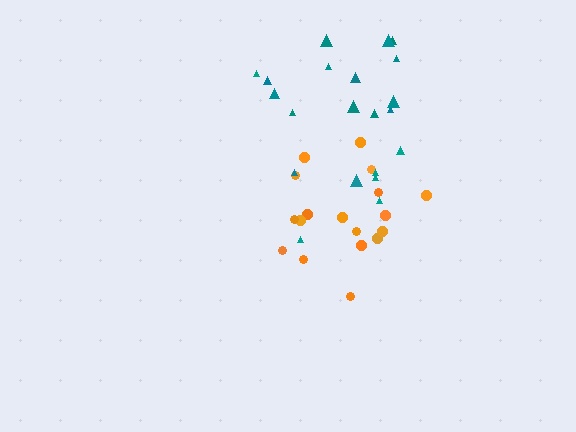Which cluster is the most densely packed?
Orange.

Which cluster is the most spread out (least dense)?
Teal.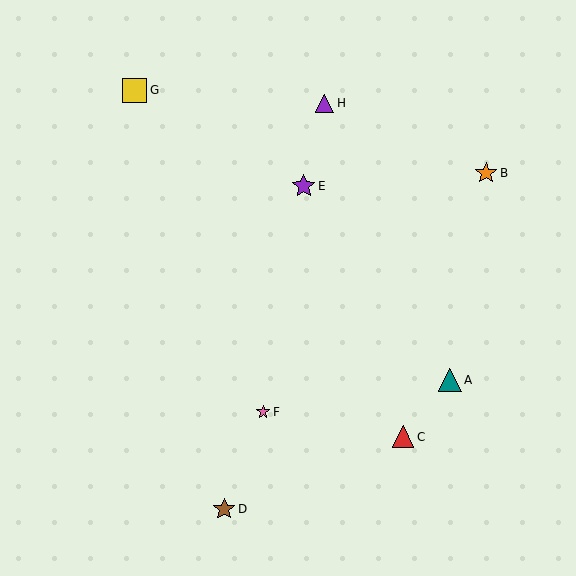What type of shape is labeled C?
Shape C is a red triangle.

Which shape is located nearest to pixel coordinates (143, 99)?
The yellow square (labeled G) at (135, 90) is nearest to that location.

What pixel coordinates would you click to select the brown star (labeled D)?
Click at (224, 509) to select the brown star D.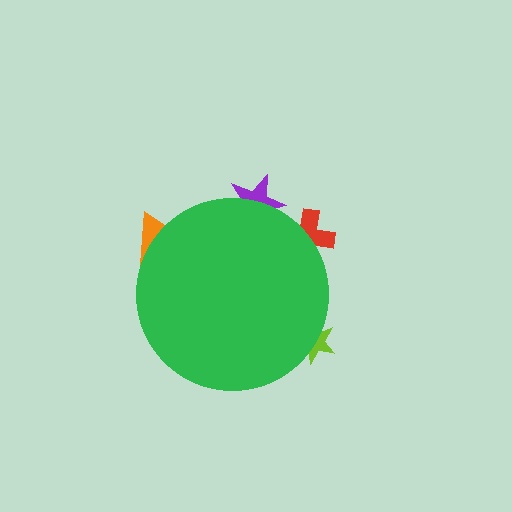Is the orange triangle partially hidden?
Yes, the orange triangle is partially hidden behind the green circle.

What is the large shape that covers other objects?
A green circle.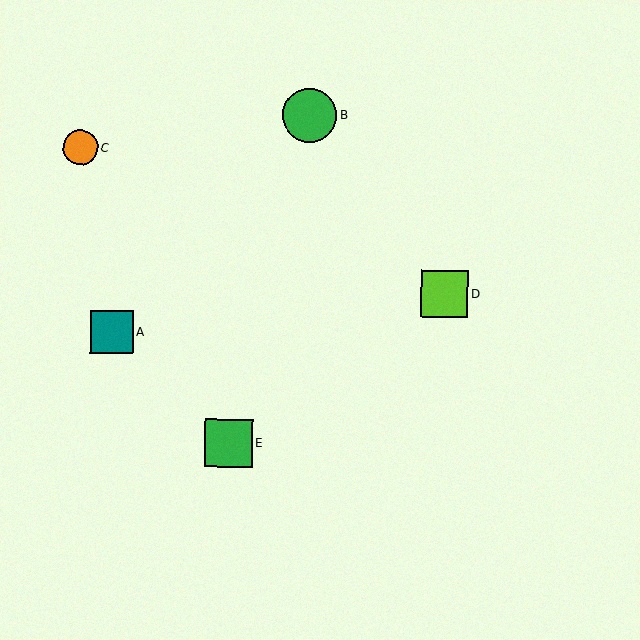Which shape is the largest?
The green circle (labeled B) is the largest.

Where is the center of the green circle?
The center of the green circle is at (309, 115).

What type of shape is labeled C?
Shape C is an orange circle.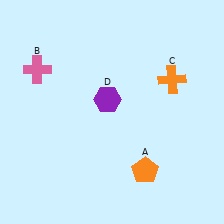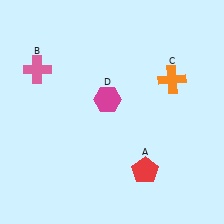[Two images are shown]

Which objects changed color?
A changed from orange to red. D changed from purple to magenta.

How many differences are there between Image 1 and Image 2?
There are 2 differences between the two images.